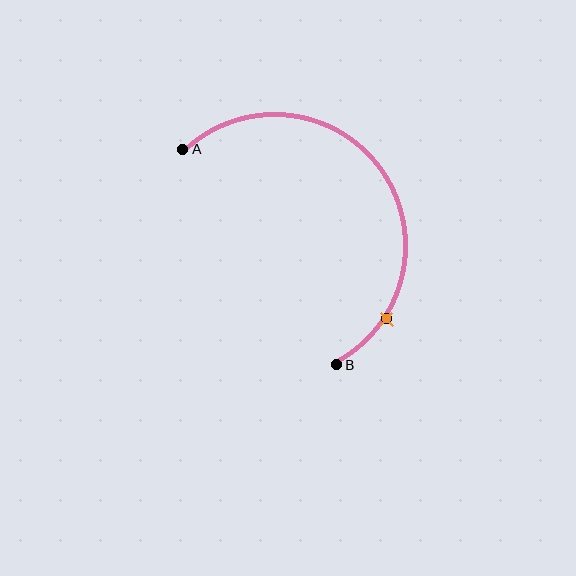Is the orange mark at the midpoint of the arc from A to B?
No. The orange mark lies on the arc but is closer to endpoint B. The arc midpoint would be at the point on the curve equidistant along the arc from both A and B.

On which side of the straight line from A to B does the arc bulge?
The arc bulges above and to the right of the straight line connecting A and B.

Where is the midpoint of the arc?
The arc midpoint is the point on the curve farthest from the straight line joining A and B. It sits above and to the right of that line.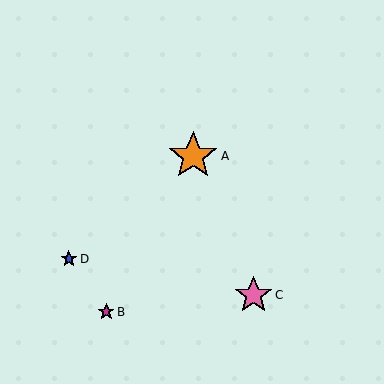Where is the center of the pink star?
The center of the pink star is at (253, 295).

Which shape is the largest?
The orange star (labeled A) is the largest.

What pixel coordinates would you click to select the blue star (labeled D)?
Click at (69, 259) to select the blue star D.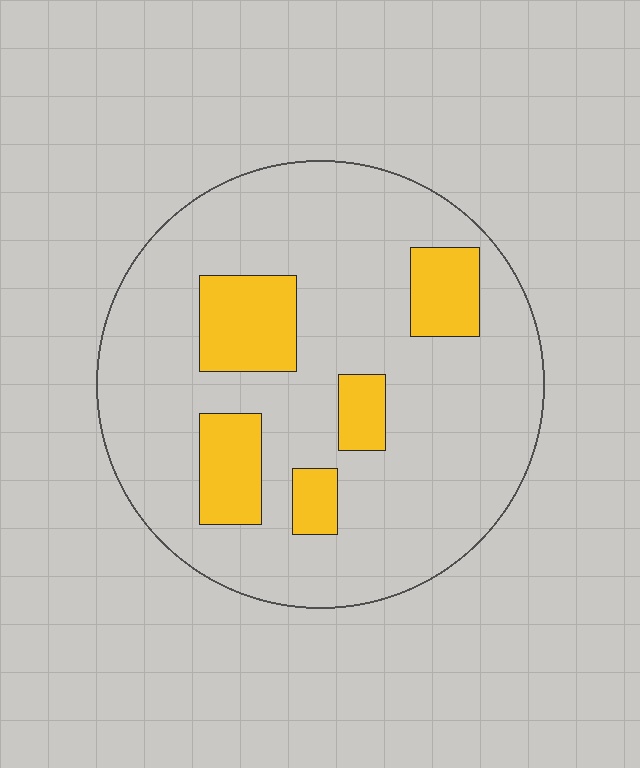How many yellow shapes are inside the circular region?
5.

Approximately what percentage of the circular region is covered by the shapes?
Approximately 20%.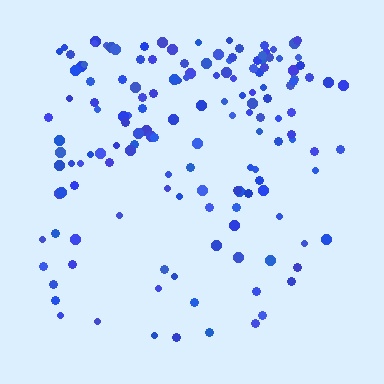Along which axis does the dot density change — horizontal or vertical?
Vertical.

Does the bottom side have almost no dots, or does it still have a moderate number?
Still a moderate number, just noticeably fewer than the top.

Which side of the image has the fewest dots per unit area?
The bottom.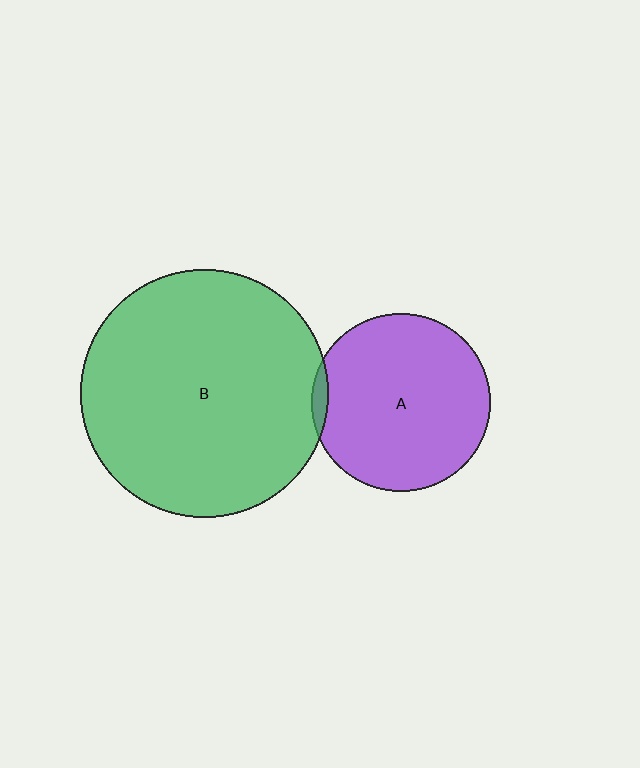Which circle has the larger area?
Circle B (green).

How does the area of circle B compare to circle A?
Approximately 1.9 times.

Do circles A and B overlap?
Yes.